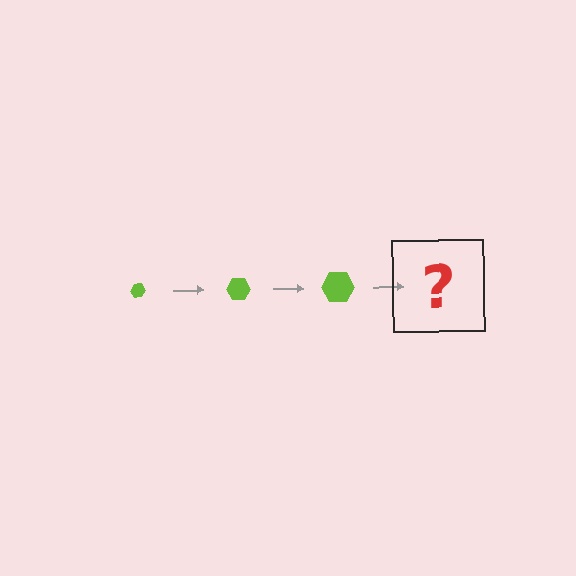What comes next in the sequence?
The next element should be a lime hexagon, larger than the previous one.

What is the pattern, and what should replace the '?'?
The pattern is that the hexagon gets progressively larger each step. The '?' should be a lime hexagon, larger than the previous one.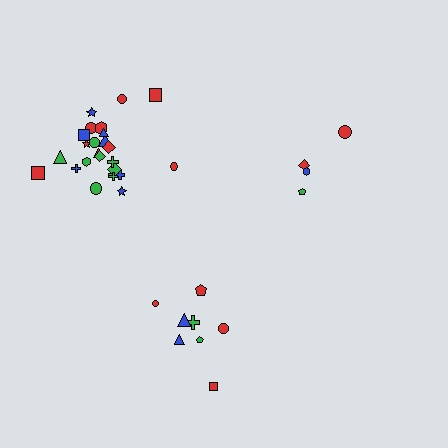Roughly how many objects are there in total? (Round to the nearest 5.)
Roughly 35 objects in total.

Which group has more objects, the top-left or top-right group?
The top-left group.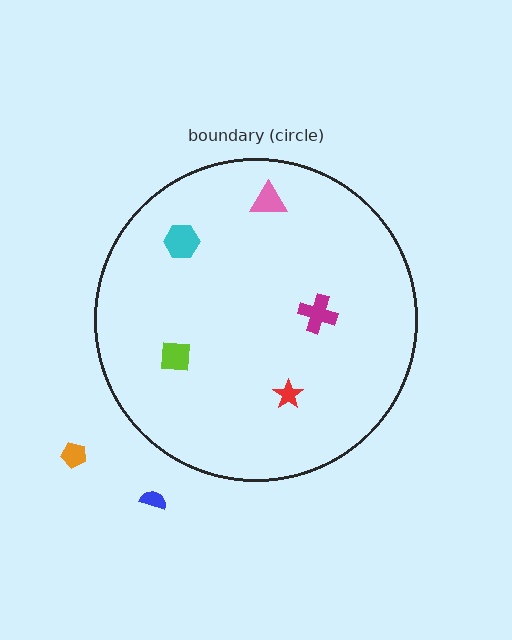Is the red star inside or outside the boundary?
Inside.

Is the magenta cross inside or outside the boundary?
Inside.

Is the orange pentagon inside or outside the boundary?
Outside.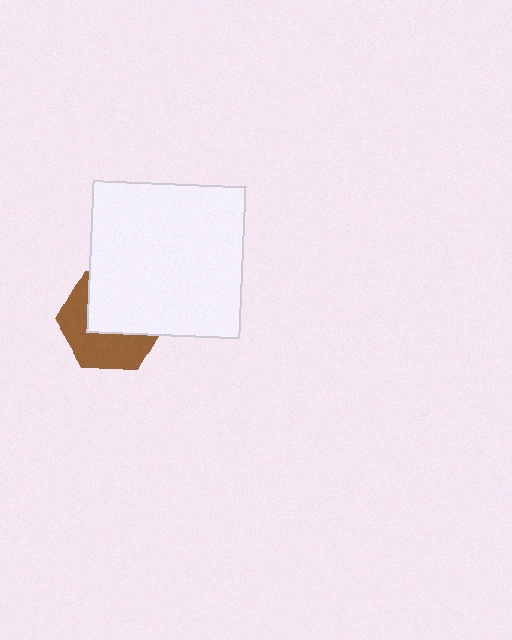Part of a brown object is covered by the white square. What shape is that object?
It is a hexagon.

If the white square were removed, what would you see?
You would see the complete brown hexagon.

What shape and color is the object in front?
The object in front is a white square.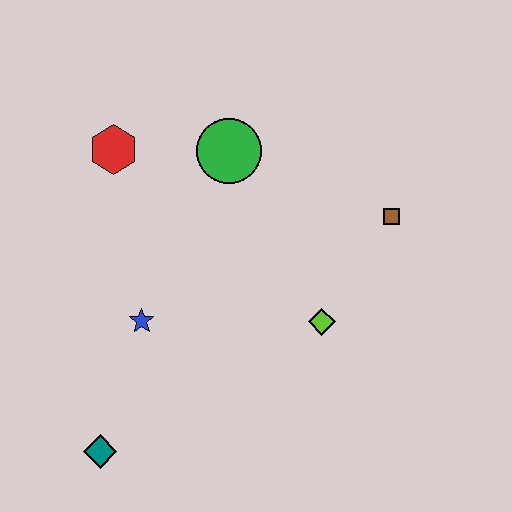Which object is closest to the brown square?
The lime diamond is closest to the brown square.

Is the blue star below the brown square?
Yes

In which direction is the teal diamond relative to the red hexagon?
The teal diamond is below the red hexagon.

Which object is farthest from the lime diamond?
The red hexagon is farthest from the lime diamond.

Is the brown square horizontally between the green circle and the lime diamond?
No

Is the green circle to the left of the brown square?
Yes